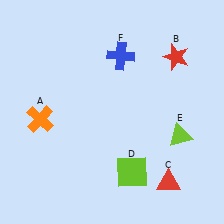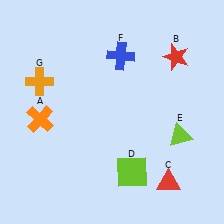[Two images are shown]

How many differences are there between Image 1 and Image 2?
There is 1 difference between the two images.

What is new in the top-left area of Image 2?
An orange cross (G) was added in the top-left area of Image 2.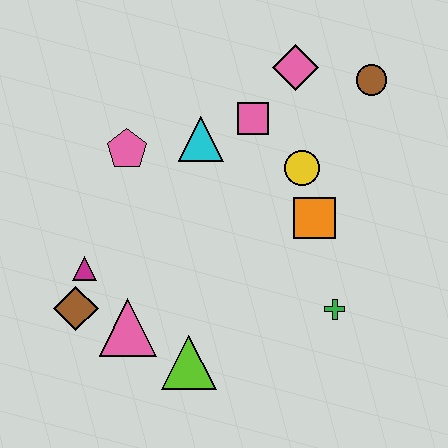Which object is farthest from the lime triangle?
The brown circle is farthest from the lime triangle.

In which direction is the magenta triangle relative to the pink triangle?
The magenta triangle is above the pink triangle.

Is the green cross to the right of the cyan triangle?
Yes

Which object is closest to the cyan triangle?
The pink square is closest to the cyan triangle.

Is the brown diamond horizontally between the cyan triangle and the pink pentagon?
No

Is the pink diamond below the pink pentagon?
No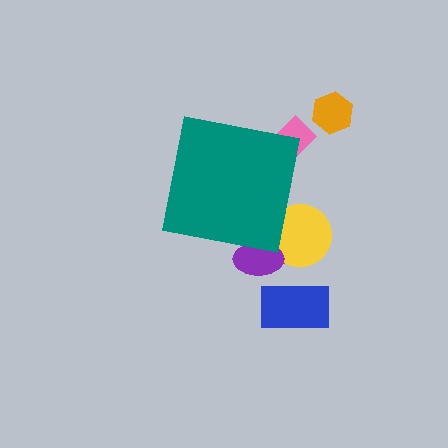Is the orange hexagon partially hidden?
No, the orange hexagon is fully visible.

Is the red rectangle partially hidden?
Yes, the red rectangle is partially hidden behind the teal square.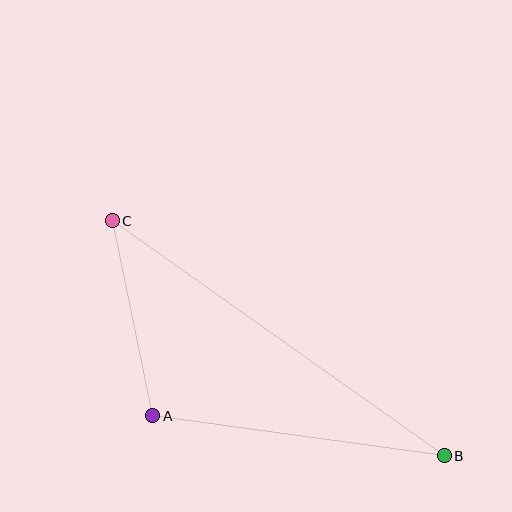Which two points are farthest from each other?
Points B and C are farthest from each other.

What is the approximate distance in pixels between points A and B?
The distance between A and B is approximately 294 pixels.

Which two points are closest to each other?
Points A and C are closest to each other.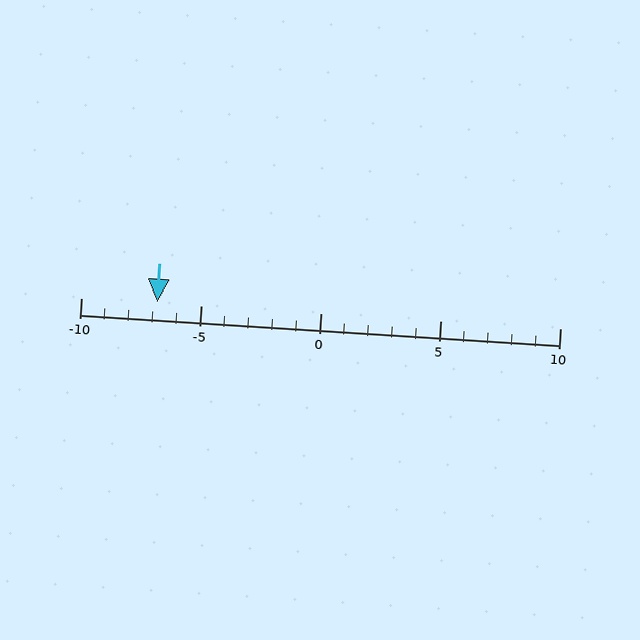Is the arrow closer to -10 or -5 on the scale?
The arrow is closer to -5.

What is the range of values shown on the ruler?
The ruler shows values from -10 to 10.